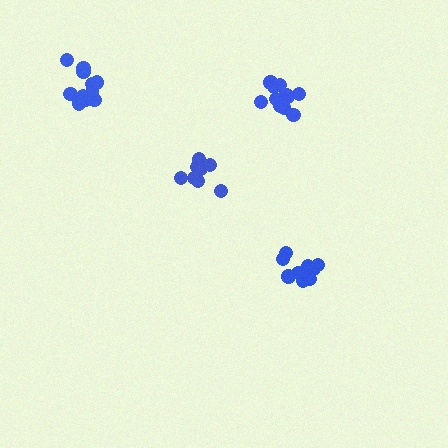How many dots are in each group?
Group 1: 9 dots, Group 2: 11 dots, Group 3: 13 dots, Group 4: 10 dots (43 total).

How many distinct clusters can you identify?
There are 4 distinct clusters.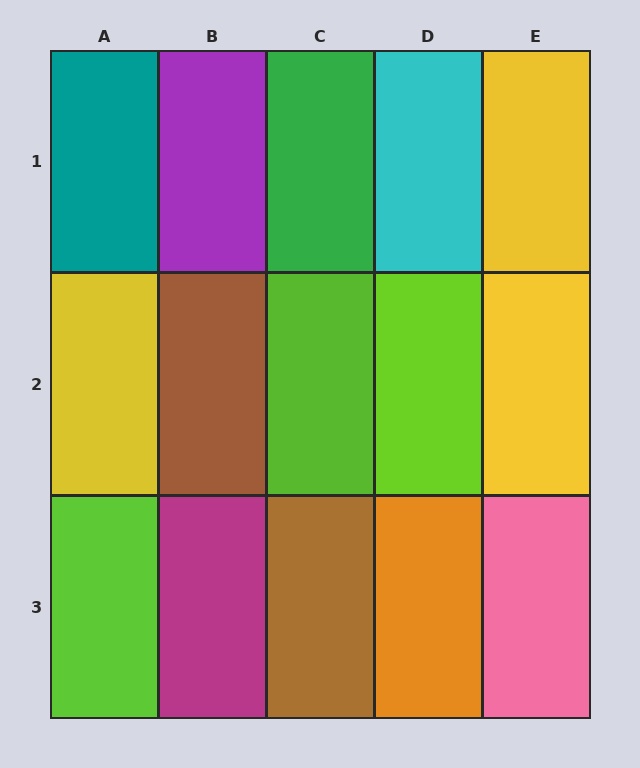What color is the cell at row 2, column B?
Brown.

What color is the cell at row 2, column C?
Lime.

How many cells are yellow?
3 cells are yellow.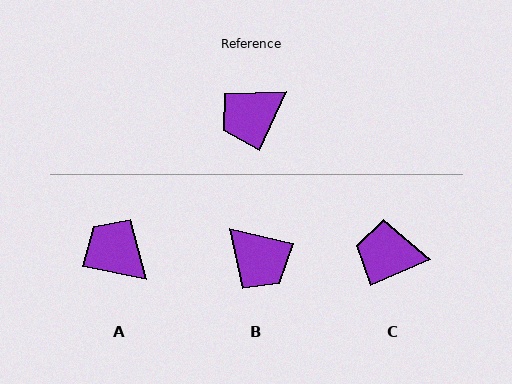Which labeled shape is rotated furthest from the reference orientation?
B, about 100 degrees away.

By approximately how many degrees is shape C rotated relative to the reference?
Approximately 43 degrees clockwise.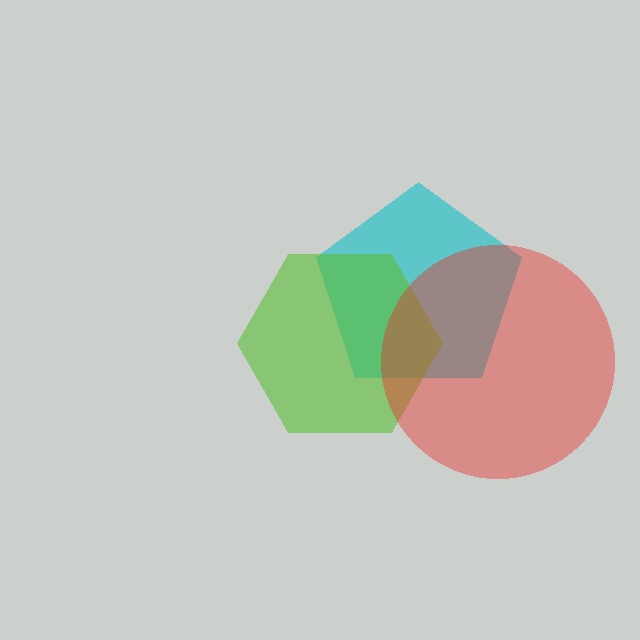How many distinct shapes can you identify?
There are 3 distinct shapes: a cyan pentagon, a lime hexagon, a red circle.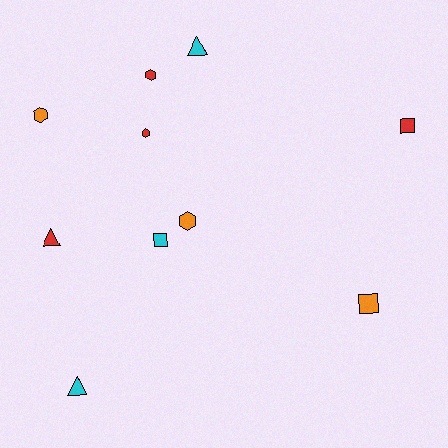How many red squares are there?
There is 1 red square.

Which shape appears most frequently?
Hexagon, with 4 objects.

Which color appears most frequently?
Red, with 4 objects.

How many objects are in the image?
There are 10 objects.